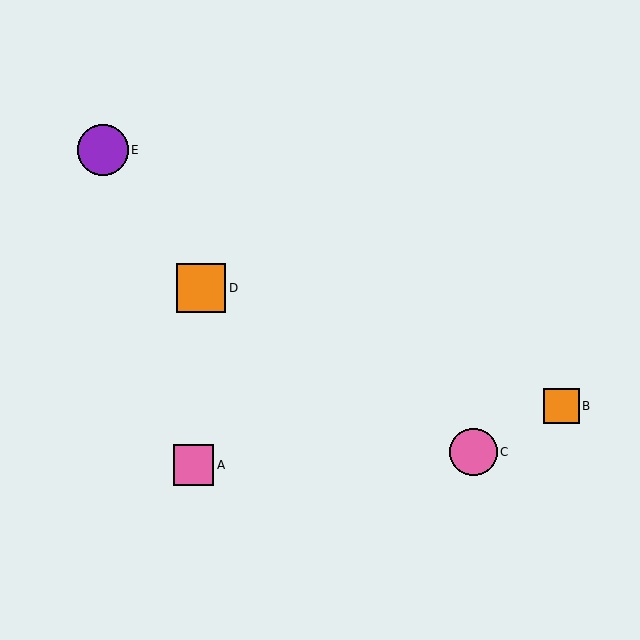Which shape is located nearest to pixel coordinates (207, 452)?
The pink square (labeled A) at (194, 465) is nearest to that location.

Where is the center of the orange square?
The center of the orange square is at (562, 406).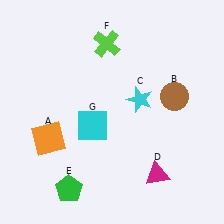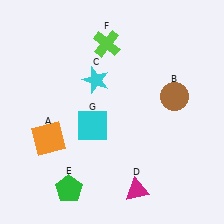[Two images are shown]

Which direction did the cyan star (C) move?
The cyan star (C) moved left.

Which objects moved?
The objects that moved are: the cyan star (C), the magenta triangle (D).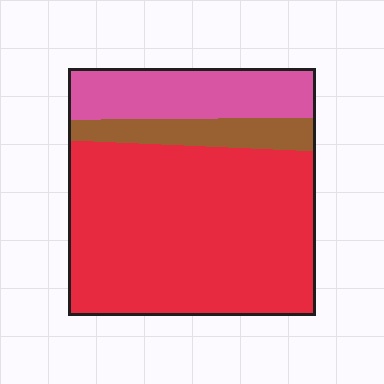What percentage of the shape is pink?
Pink covers around 20% of the shape.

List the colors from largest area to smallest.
From largest to smallest: red, pink, brown.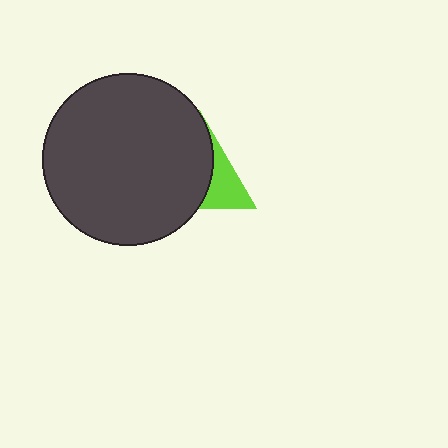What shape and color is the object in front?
The object in front is a dark gray circle.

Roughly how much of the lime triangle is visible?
A small part of it is visible (roughly 34%).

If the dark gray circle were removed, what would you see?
You would see the complete lime triangle.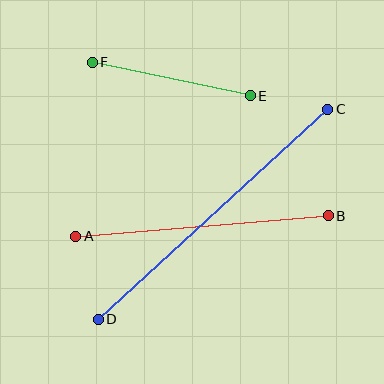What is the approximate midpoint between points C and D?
The midpoint is at approximately (213, 214) pixels.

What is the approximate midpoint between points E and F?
The midpoint is at approximately (171, 79) pixels.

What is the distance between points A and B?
The distance is approximately 253 pixels.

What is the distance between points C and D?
The distance is approximately 311 pixels.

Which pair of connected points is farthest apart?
Points C and D are farthest apart.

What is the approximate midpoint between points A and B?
The midpoint is at approximately (202, 226) pixels.